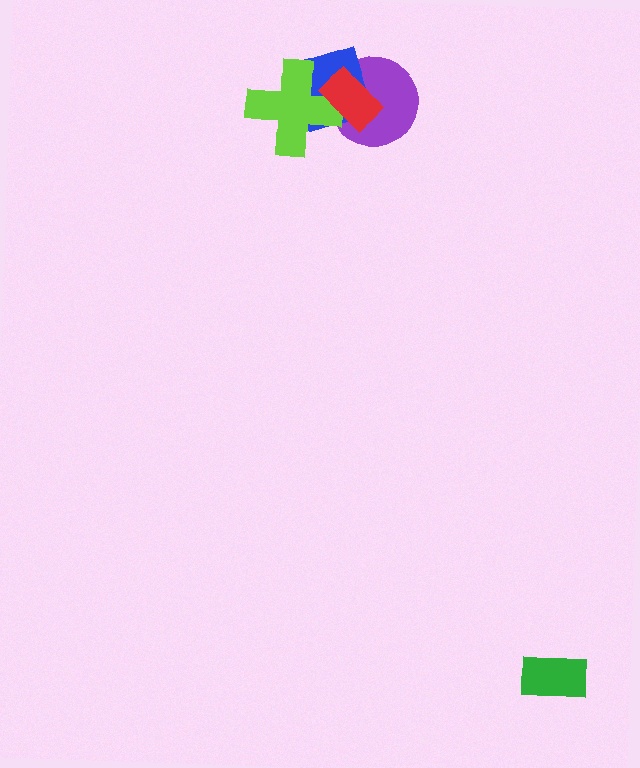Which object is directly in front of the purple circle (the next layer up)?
The blue diamond is directly in front of the purple circle.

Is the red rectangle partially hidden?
No, no other shape covers it.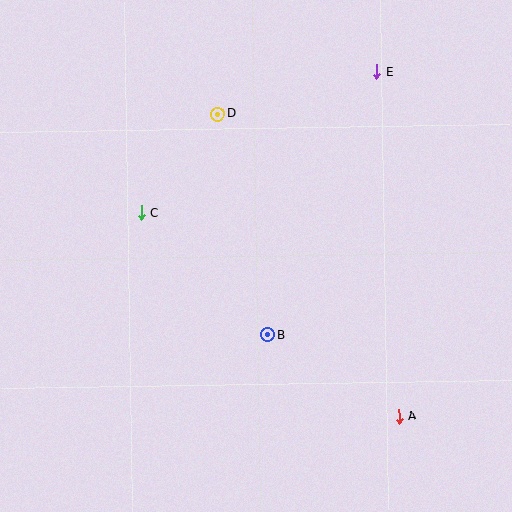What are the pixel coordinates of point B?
Point B is at (268, 334).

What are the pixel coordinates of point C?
Point C is at (142, 213).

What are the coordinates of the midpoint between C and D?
The midpoint between C and D is at (180, 163).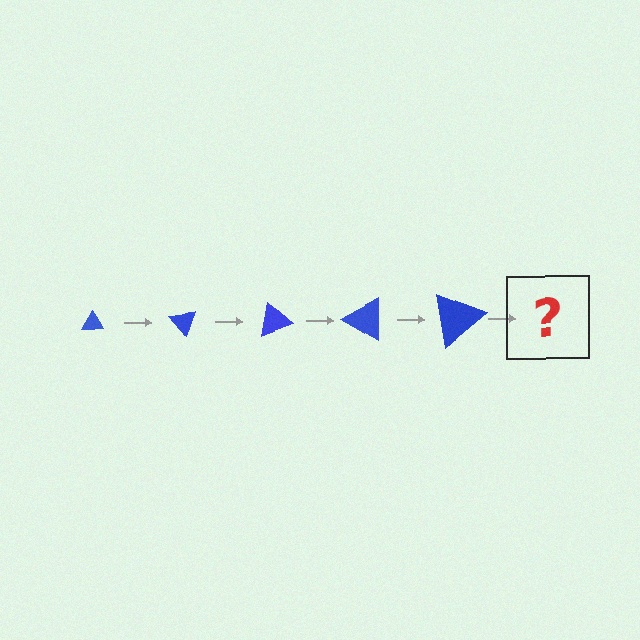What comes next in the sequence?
The next element should be a triangle, larger than the previous one and rotated 250 degrees from the start.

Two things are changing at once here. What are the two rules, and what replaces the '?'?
The two rules are that the triangle grows larger each step and it rotates 50 degrees each step. The '?' should be a triangle, larger than the previous one and rotated 250 degrees from the start.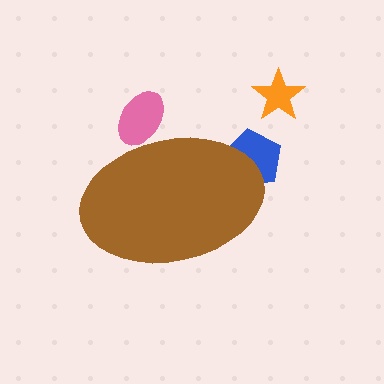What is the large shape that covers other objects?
A brown ellipse.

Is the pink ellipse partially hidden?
Yes, the pink ellipse is partially hidden behind the brown ellipse.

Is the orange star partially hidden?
No, the orange star is fully visible.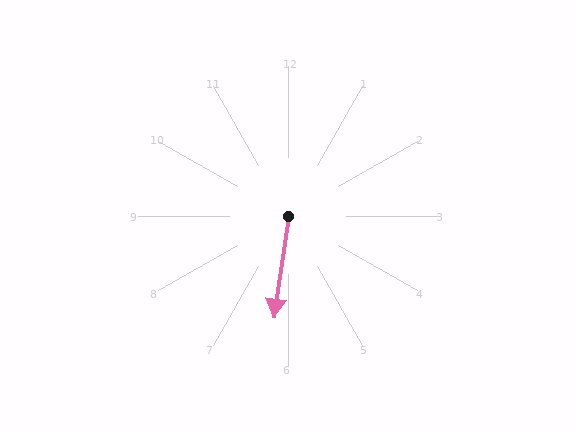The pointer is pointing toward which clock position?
Roughly 6 o'clock.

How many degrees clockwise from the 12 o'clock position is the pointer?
Approximately 188 degrees.